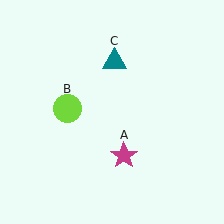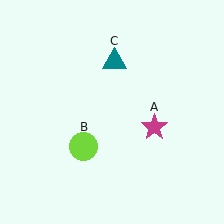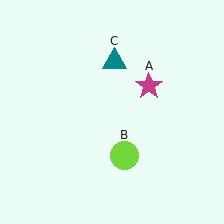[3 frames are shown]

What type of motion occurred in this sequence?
The magenta star (object A), lime circle (object B) rotated counterclockwise around the center of the scene.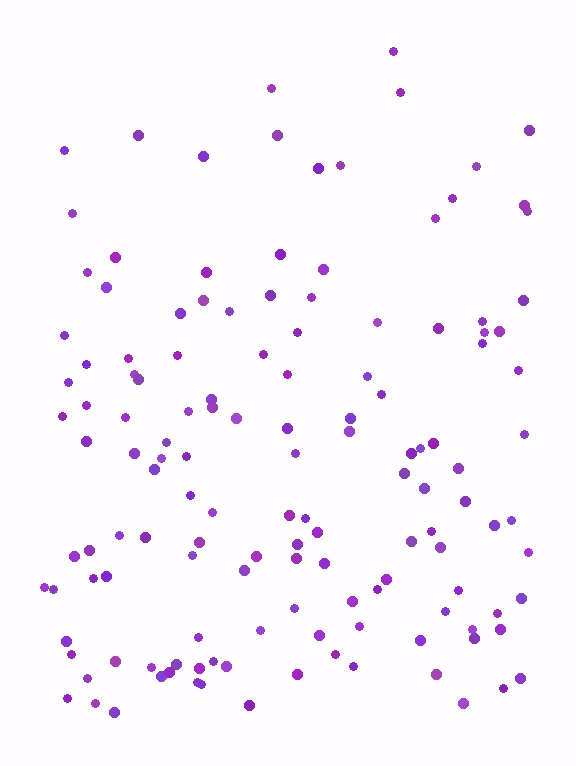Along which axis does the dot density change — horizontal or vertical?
Vertical.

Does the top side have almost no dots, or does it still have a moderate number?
Still a moderate number, just noticeably fewer than the bottom.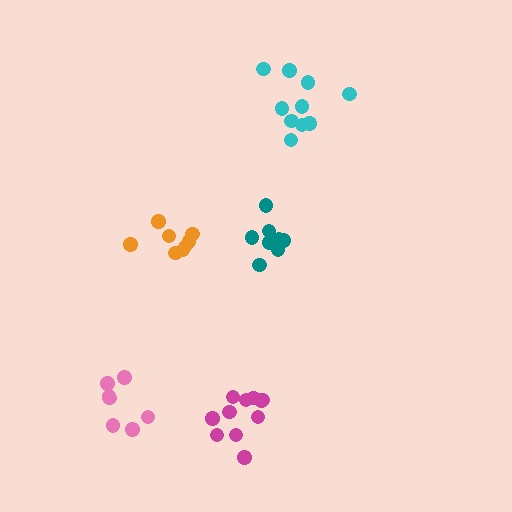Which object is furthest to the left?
The pink cluster is leftmost.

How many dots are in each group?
Group 1: 11 dots, Group 2: 7 dots, Group 3: 8 dots, Group 4: 10 dots, Group 5: 8 dots (44 total).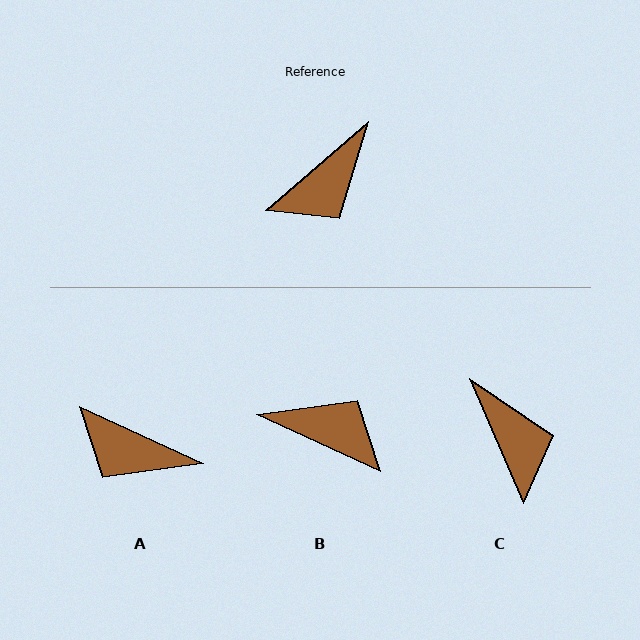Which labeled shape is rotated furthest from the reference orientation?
B, about 114 degrees away.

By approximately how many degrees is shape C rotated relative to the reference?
Approximately 73 degrees counter-clockwise.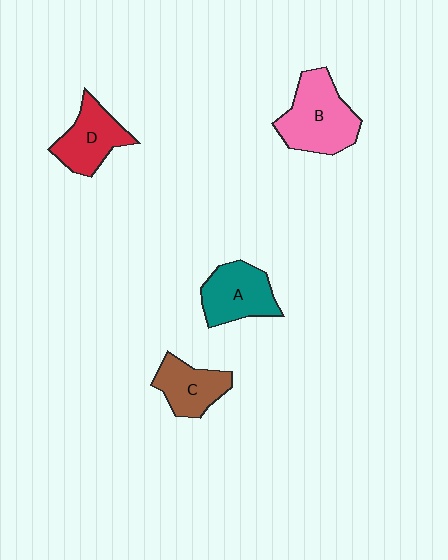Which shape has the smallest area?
Shape C (brown).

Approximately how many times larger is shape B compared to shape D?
Approximately 1.4 times.